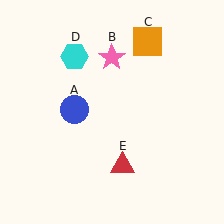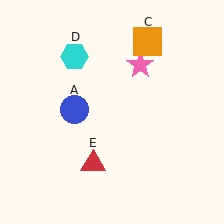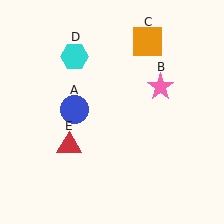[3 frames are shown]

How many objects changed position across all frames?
2 objects changed position: pink star (object B), red triangle (object E).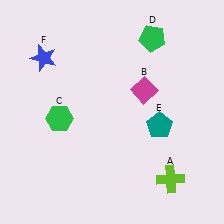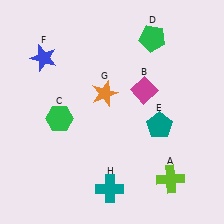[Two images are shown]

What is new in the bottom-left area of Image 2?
A teal cross (H) was added in the bottom-left area of Image 2.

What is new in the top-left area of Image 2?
An orange star (G) was added in the top-left area of Image 2.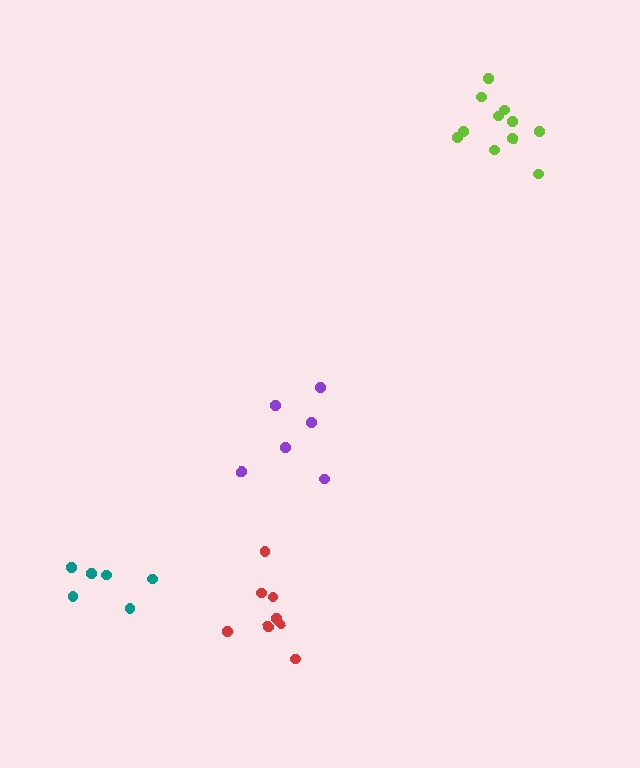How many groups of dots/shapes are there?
There are 4 groups.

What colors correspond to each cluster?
The clusters are colored: teal, purple, red, lime.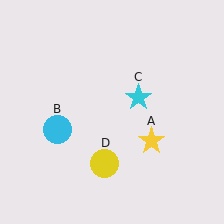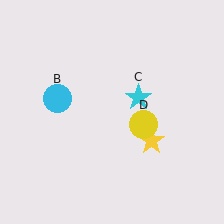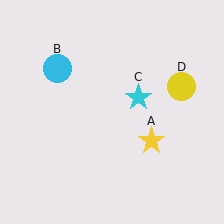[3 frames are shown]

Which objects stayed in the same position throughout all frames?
Yellow star (object A) and cyan star (object C) remained stationary.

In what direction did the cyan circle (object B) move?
The cyan circle (object B) moved up.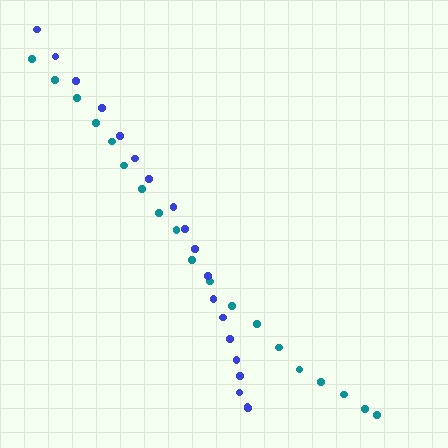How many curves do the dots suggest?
There are 2 distinct paths.